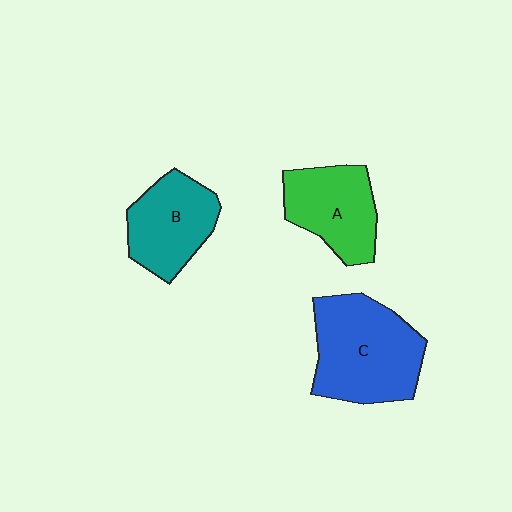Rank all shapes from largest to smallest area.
From largest to smallest: C (blue), A (green), B (teal).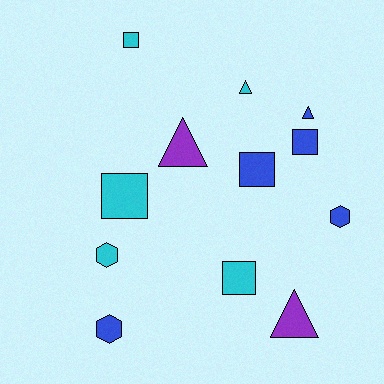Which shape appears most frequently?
Square, with 5 objects.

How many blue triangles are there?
There is 1 blue triangle.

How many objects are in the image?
There are 12 objects.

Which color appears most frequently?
Blue, with 5 objects.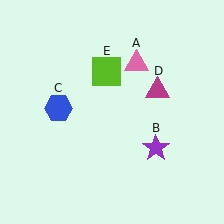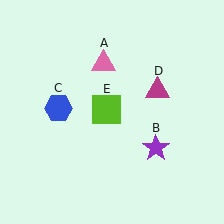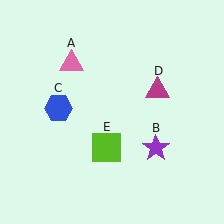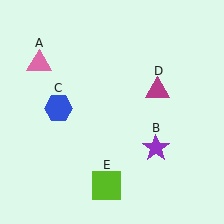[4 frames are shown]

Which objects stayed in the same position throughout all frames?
Purple star (object B) and blue hexagon (object C) and magenta triangle (object D) remained stationary.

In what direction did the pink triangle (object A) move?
The pink triangle (object A) moved left.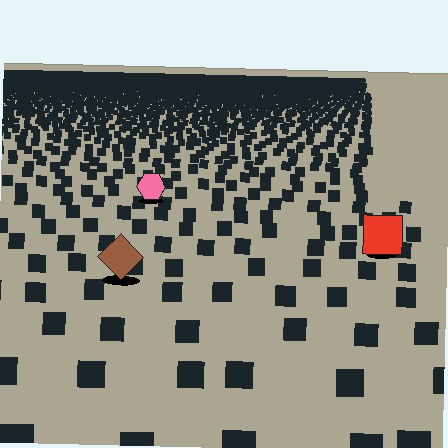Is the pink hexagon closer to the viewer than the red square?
No. The red square is closer — you can tell from the texture gradient: the ground texture is coarser near it.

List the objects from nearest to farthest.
From nearest to farthest: the brown diamond, the red square, the pink hexagon.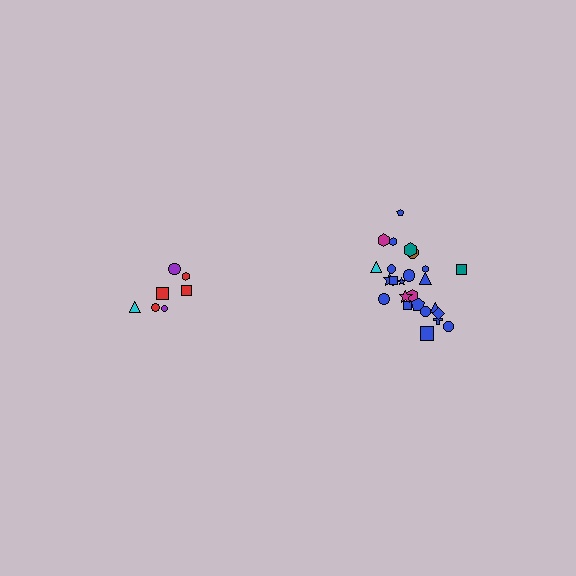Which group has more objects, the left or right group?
The right group.